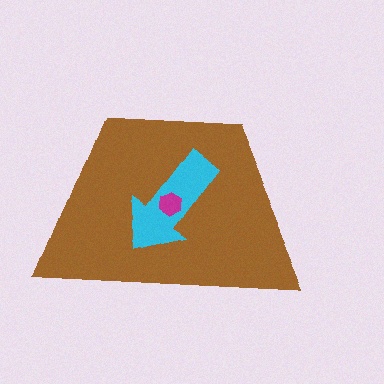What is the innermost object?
The magenta hexagon.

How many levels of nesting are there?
3.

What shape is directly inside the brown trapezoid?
The cyan arrow.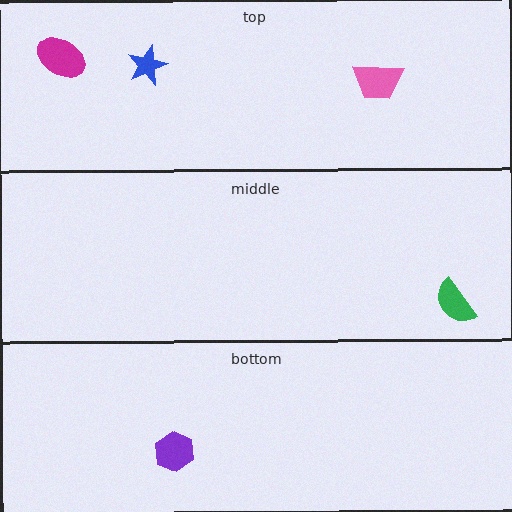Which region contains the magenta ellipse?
The top region.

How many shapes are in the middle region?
1.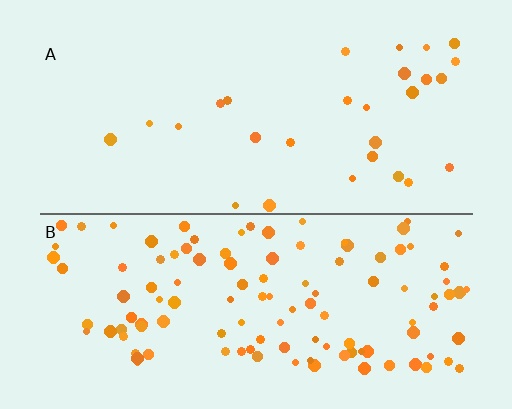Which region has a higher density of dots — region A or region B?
B (the bottom).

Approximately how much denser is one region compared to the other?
Approximately 4.2× — region B over region A.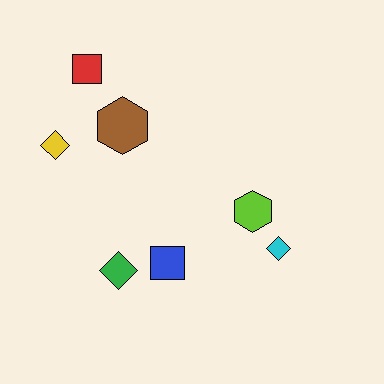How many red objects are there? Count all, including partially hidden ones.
There is 1 red object.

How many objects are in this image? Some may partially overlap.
There are 7 objects.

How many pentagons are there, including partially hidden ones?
There are no pentagons.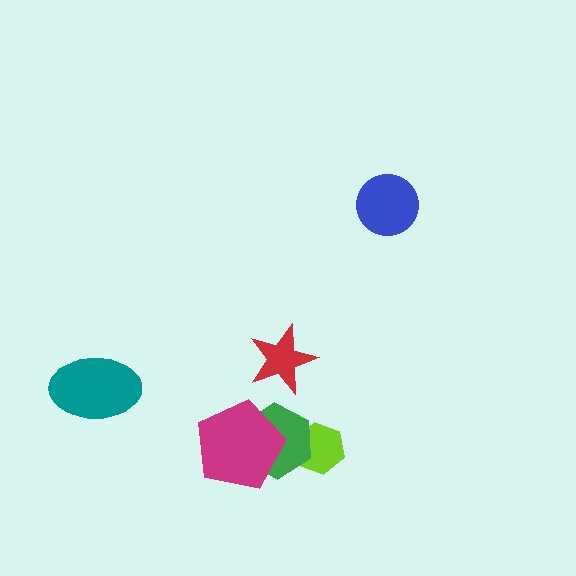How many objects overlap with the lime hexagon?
1 object overlaps with the lime hexagon.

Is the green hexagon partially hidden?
Yes, it is partially covered by another shape.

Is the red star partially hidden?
No, no other shape covers it.